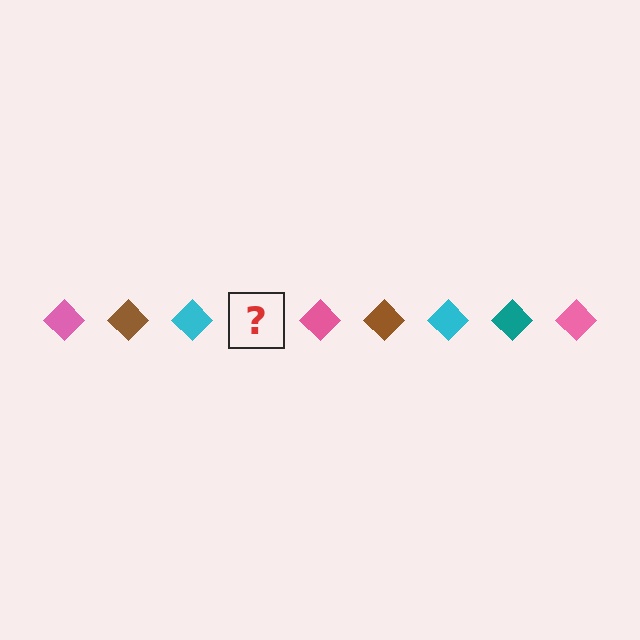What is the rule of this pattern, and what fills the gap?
The rule is that the pattern cycles through pink, brown, cyan, teal diamonds. The gap should be filled with a teal diamond.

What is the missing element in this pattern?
The missing element is a teal diamond.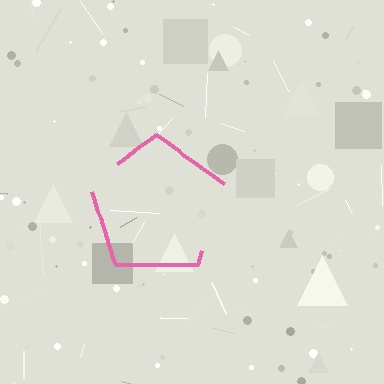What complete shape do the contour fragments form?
The contour fragments form a pentagon.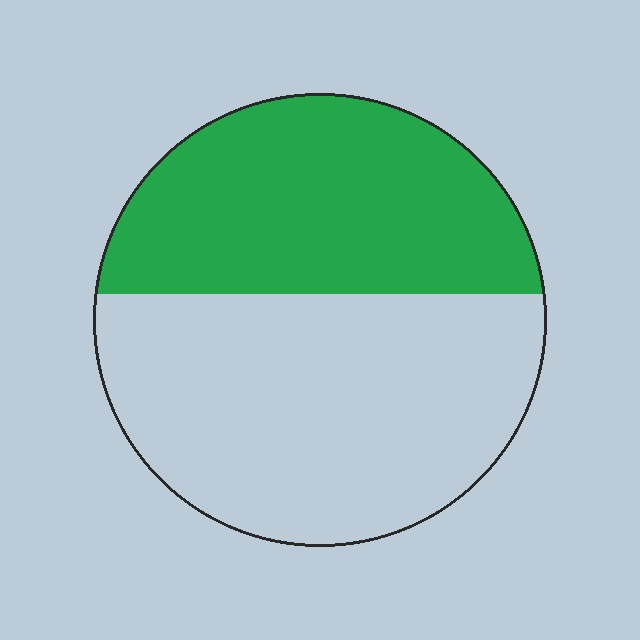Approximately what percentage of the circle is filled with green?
Approximately 45%.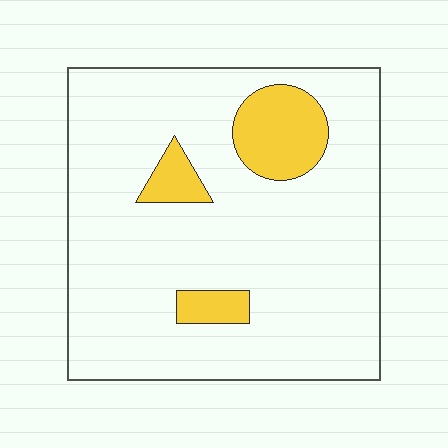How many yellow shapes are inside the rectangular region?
3.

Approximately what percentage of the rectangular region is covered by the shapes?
Approximately 15%.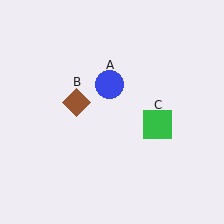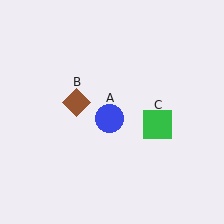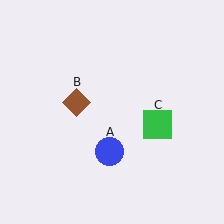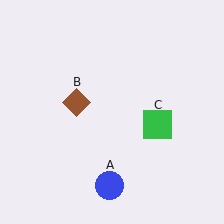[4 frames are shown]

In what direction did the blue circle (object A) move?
The blue circle (object A) moved down.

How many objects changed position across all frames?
1 object changed position: blue circle (object A).